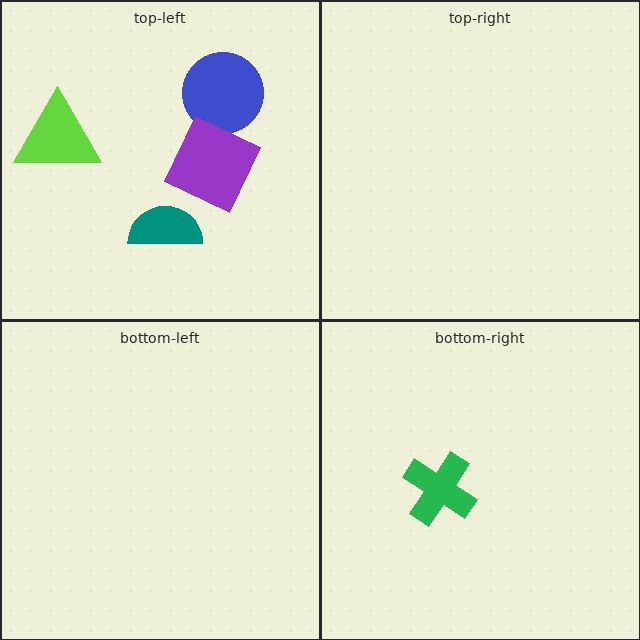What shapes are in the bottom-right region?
The green cross.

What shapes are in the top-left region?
The teal semicircle, the blue circle, the lime triangle, the purple diamond.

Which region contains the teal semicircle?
The top-left region.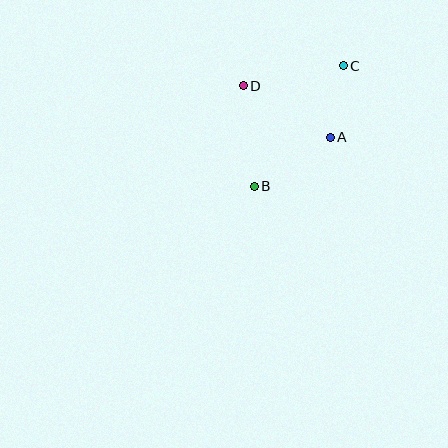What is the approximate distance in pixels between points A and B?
The distance between A and B is approximately 90 pixels.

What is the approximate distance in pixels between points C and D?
The distance between C and D is approximately 102 pixels.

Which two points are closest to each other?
Points A and C are closest to each other.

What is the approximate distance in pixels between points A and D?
The distance between A and D is approximately 101 pixels.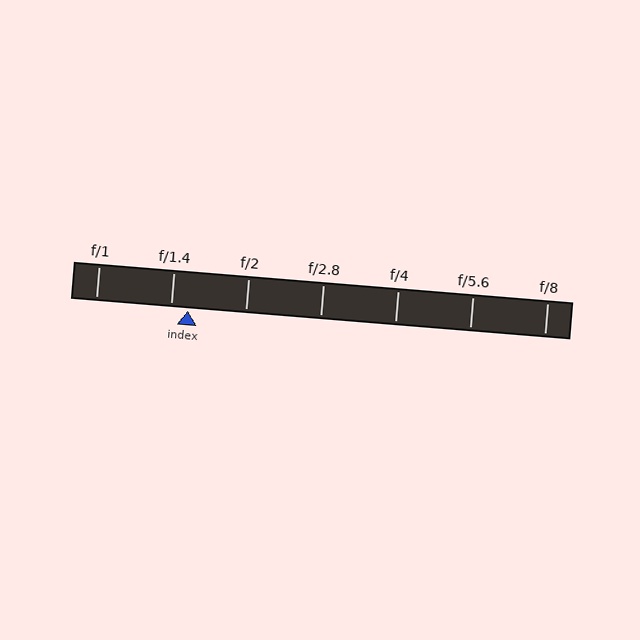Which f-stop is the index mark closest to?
The index mark is closest to f/1.4.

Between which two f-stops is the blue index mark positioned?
The index mark is between f/1.4 and f/2.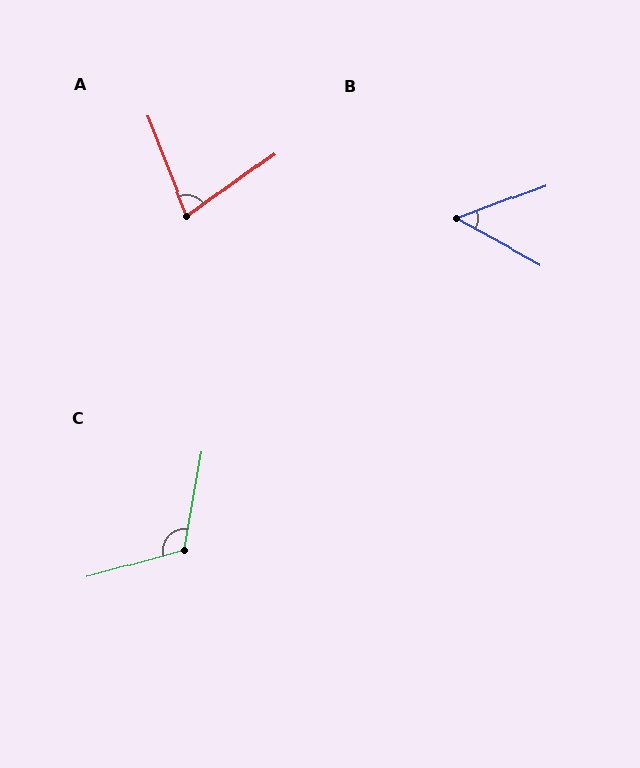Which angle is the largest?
C, at approximately 116 degrees.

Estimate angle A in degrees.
Approximately 76 degrees.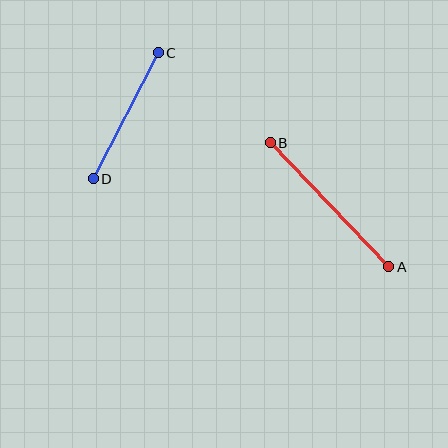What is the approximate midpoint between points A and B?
The midpoint is at approximately (330, 205) pixels.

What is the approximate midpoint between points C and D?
The midpoint is at approximately (126, 116) pixels.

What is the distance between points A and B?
The distance is approximately 171 pixels.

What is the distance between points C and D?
The distance is approximately 142 pixels.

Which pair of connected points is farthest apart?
Points A and B are farthest apart.